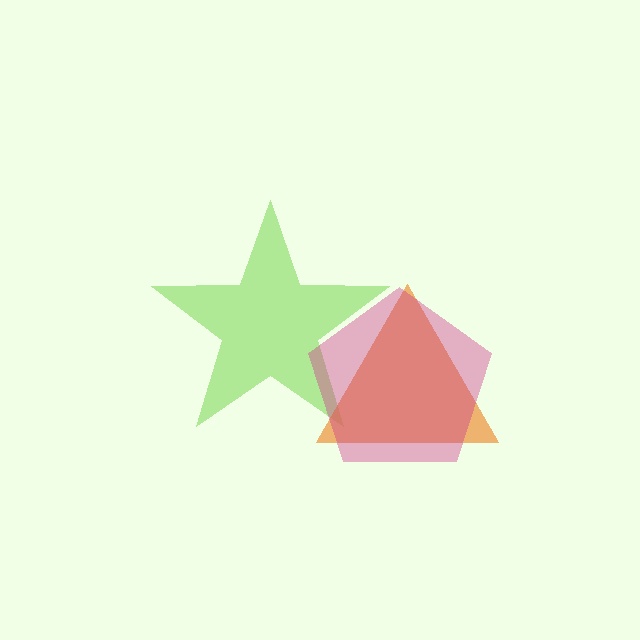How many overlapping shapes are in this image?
There are 3 overlapping shapes in the image.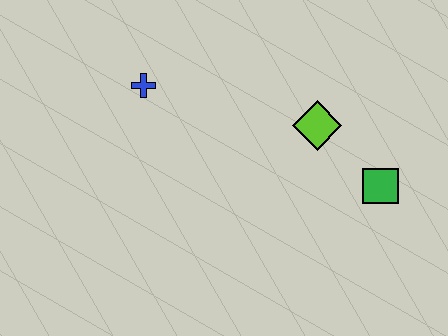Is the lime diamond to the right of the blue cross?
Yes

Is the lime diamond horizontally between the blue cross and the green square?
Yes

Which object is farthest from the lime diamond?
The blue cross is farthest from the lime diamond.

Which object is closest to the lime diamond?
The green square is closest to the lime diamond.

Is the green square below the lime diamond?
Yes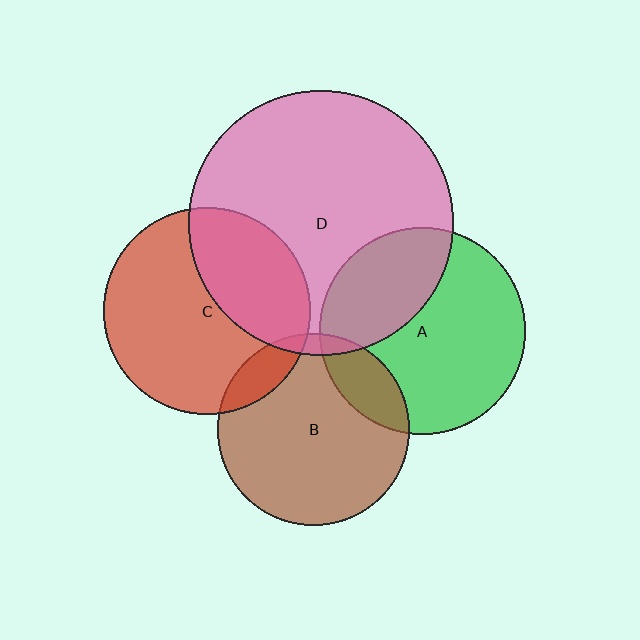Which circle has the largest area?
Circle D (pink).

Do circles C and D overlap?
Yes.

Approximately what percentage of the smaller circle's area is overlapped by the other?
Approximately 35%.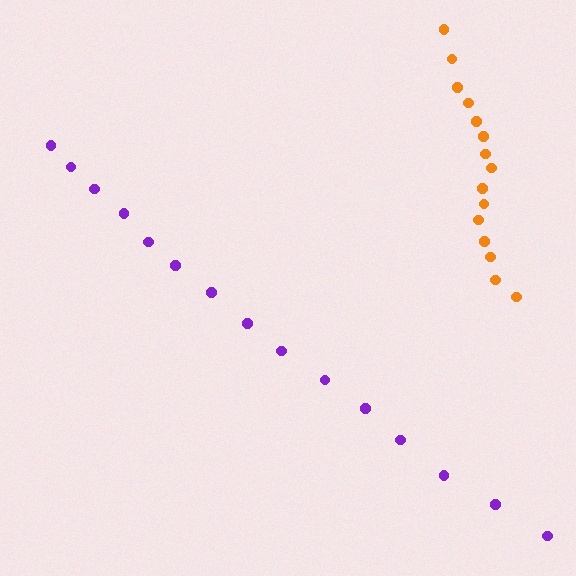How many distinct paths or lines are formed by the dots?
There are 2 distinct paths.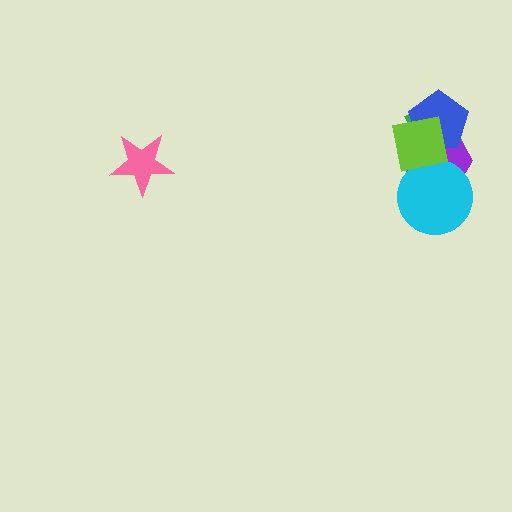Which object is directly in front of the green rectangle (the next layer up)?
The purple hexagon is directly in front of the green rectangle.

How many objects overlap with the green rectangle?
4 objects overlap with the green rectangle.